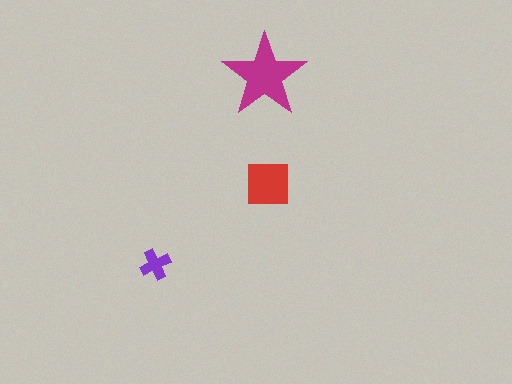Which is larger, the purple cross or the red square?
The red square.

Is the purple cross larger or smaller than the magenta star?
Smaller.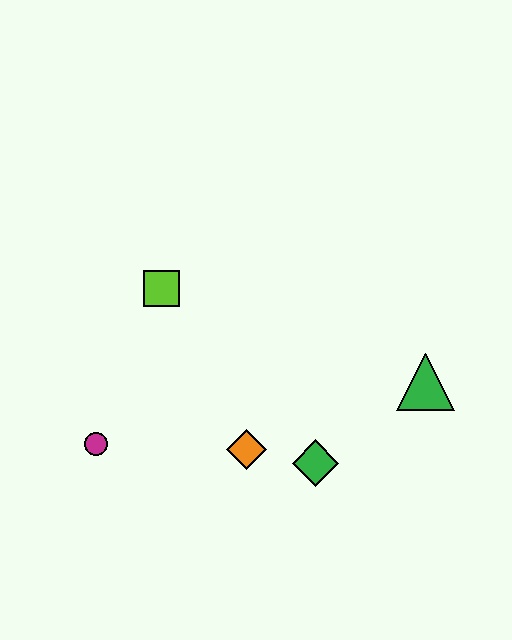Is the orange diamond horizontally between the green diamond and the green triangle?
No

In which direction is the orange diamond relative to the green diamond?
The orange diamond is to the left of the green diamond.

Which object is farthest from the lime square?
The green triangle is farthest from the lime square.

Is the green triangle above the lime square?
No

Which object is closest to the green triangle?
The green diamond is closest to the green triangle.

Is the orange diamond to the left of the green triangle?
Yes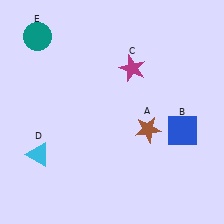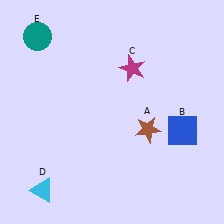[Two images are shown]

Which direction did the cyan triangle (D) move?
The cyan triangle (D) moved down.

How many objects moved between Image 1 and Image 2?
1 object moved between the two images.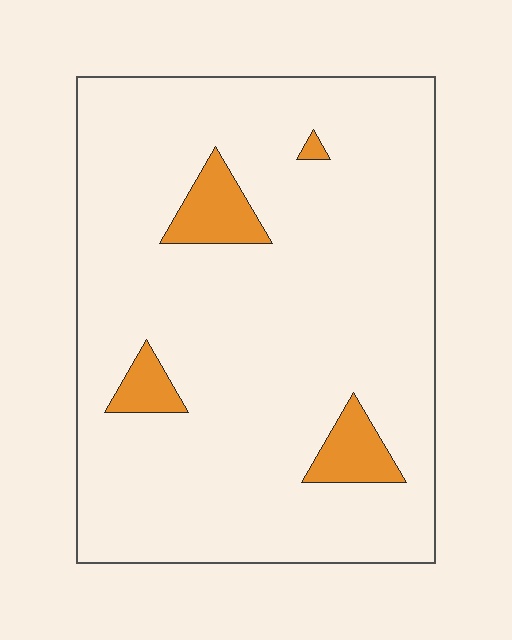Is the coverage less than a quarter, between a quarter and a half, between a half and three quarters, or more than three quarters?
Less than a quarter.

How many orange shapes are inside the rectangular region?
4.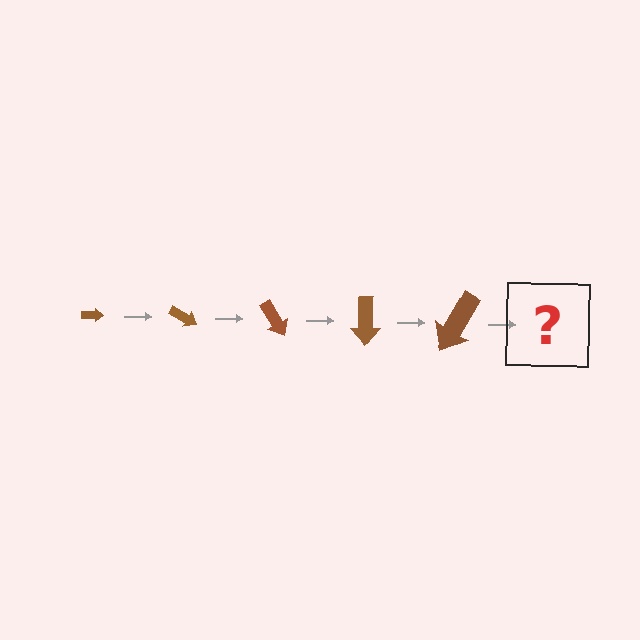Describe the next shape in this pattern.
It should be an arrow, larger than the previous one and rotated 150 degrees from the start.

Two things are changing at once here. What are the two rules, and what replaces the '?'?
The two rules are that the arrow grows larger each step and it rotates 30 degrees each step. The '?' should be an arrow, larger than the previous one and rotated 150 degrees from the start.